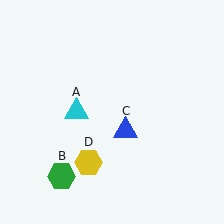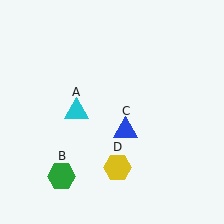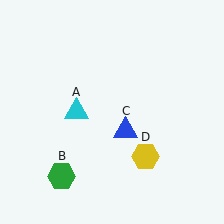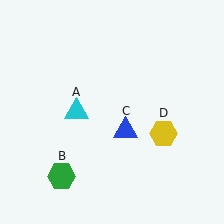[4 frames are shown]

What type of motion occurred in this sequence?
The yellow hexagon (object D) rotated counterclockwise around the center of the scene.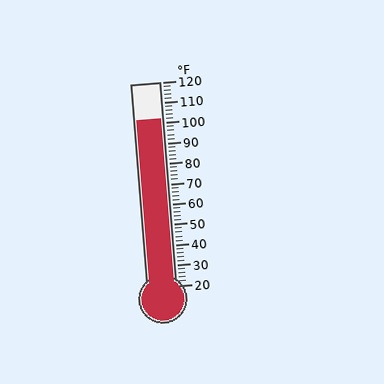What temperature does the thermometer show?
The thermometer shows approximately 102°F.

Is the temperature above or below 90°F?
The temperature is above 90°F.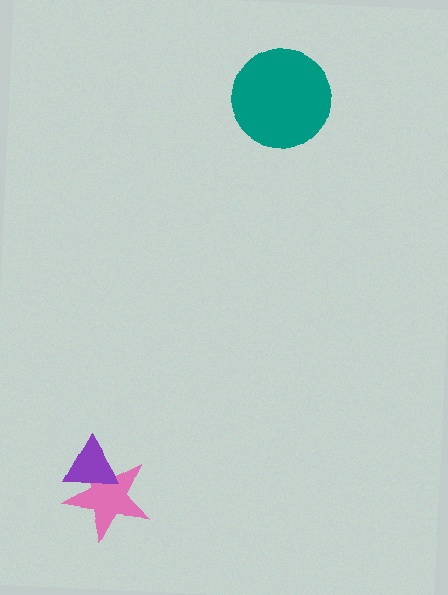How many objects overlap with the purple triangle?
1 object overlaps with the purple triangle.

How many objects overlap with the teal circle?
0 objects overlap with the teal circle.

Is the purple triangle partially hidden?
No, no other shape covers it.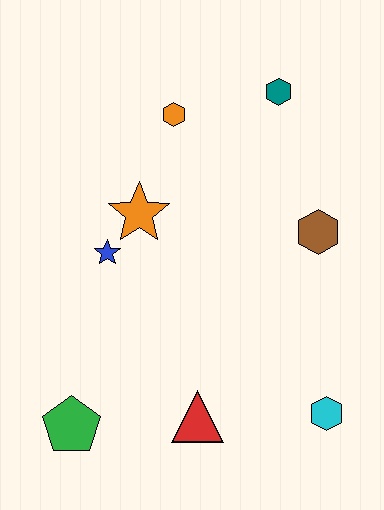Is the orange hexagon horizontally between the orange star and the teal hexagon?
Yes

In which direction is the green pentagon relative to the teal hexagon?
The green pentagon is below the teal hexagon.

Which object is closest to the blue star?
The orange star is closest to the blue star.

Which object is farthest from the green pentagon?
The teal hexagon is farthest from the green pentagon.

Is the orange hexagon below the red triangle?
No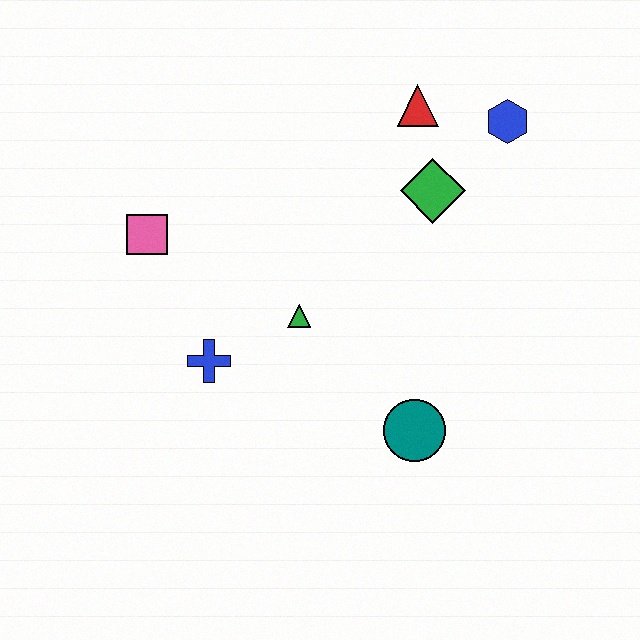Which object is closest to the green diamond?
The red triangle is closest to the green diamond.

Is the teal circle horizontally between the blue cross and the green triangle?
No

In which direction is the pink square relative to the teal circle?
The pink square is to the left of the teal circle.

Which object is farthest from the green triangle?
The blue hexagon is farthest from the green triangle.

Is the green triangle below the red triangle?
Yes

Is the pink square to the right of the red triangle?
No